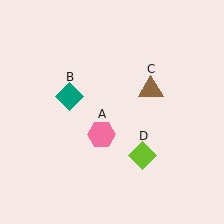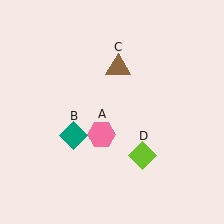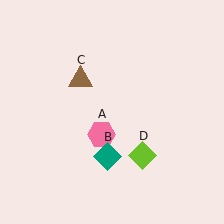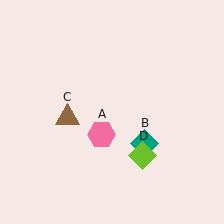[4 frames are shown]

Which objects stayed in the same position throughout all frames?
Pink hexagon (object A) and lime diamond (object D) remained stationary.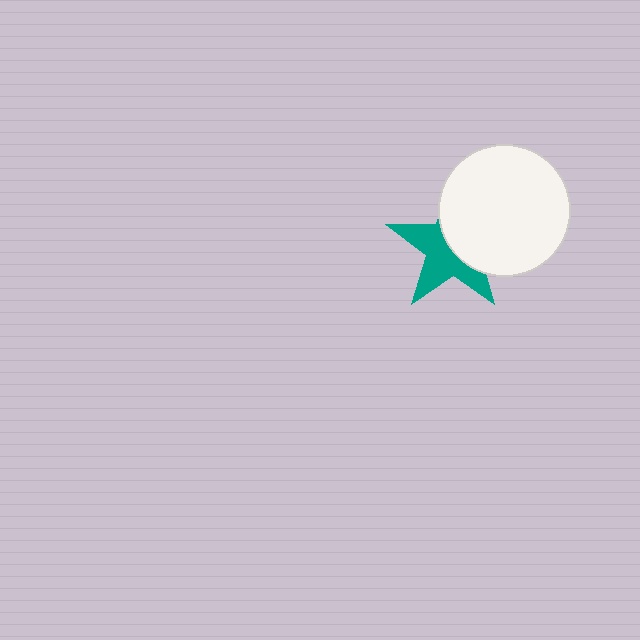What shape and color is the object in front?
The object in front is a white circle.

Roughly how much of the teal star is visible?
About half of it is visible (roughly 53%).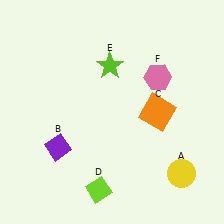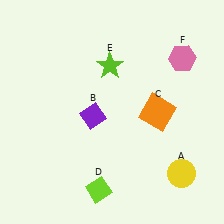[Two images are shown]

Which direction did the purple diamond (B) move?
The purple diamond (B) moved right.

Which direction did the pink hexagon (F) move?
The pink hexagon (F) moved right.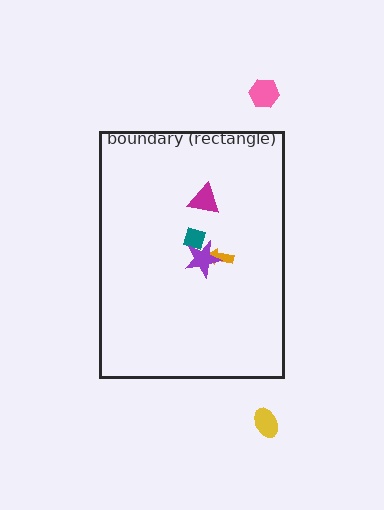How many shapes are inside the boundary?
4 inside, 2 outside.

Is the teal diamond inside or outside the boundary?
Inside.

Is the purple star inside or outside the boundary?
Inside.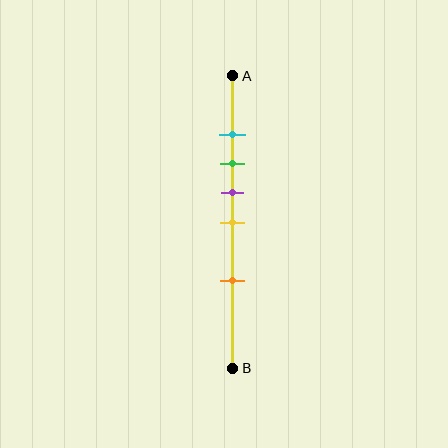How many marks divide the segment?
There are 5 marks dividing the segment.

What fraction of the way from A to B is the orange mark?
The orange mark is approximately 70% (0.7) of the way from A to B.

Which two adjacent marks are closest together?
The cyan and green marks are the closest adjacent pair.